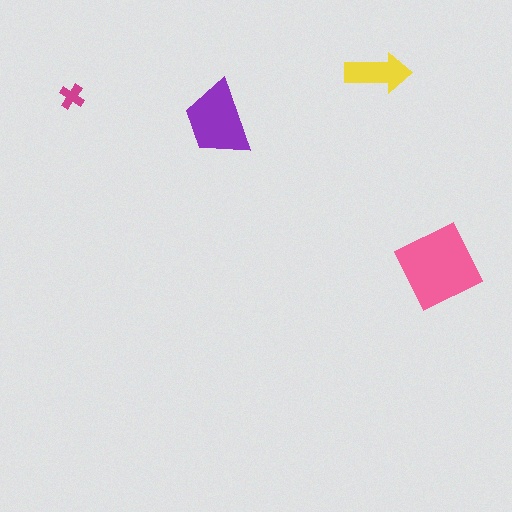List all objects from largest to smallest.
The pink diamond, the purple trapezoid, the yellow arrow, the magenta cross.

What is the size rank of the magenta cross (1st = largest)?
4th.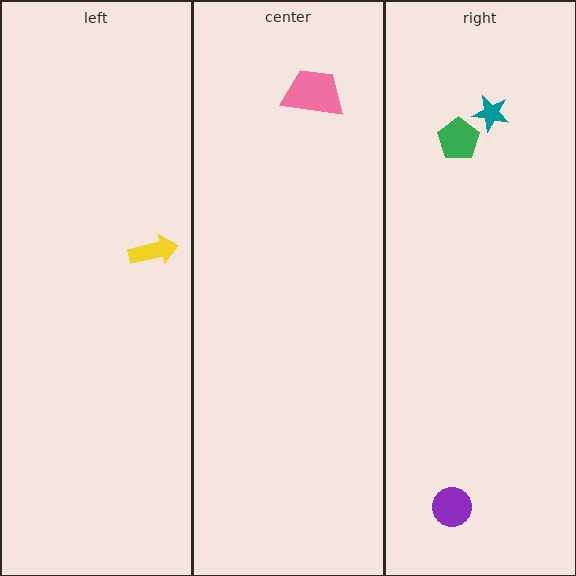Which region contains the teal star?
The right region.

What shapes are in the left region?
The yellow arrow.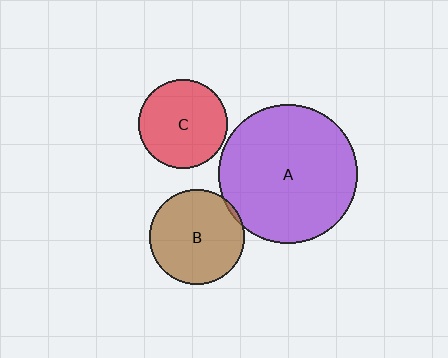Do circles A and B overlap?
Yes.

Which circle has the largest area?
Circle A (purple).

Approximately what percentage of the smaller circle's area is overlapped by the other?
Approximately 5%.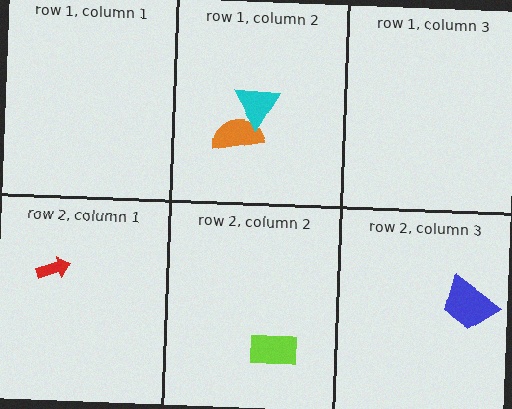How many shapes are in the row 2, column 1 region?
1.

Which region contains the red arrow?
The row 2, column 1 region.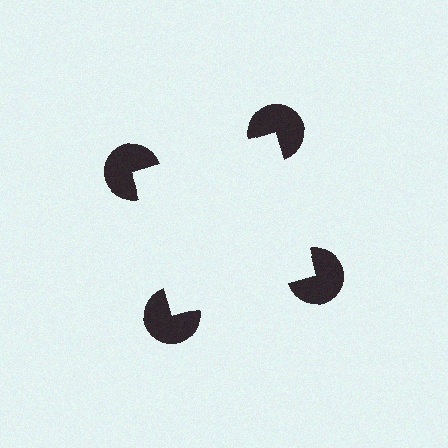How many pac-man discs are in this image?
There are 4 — one at each vertex of the illusory square.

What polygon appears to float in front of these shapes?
An illusory square — its edges are inferred from the aligned wedge cuts in the pac-man discs, not physically drawn.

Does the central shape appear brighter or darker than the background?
It typically appears slightly brighter than the background, even though no actual brightness change is drawn.